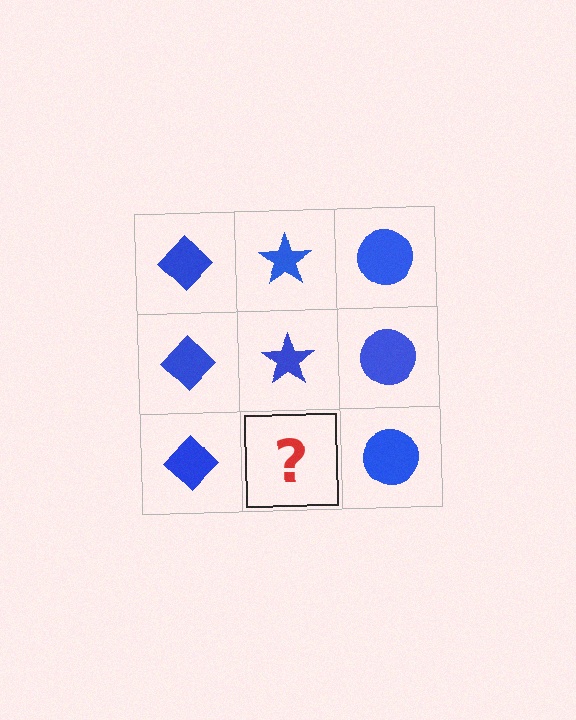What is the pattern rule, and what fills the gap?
The rule is that each column has a consistent shape. The gap should be filled with a blue star.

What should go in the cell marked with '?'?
The missing cell should contain a blue star.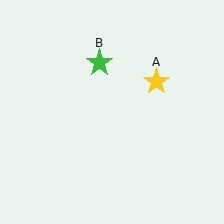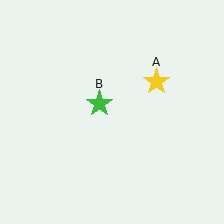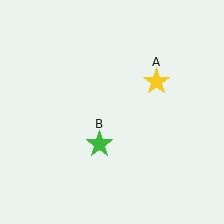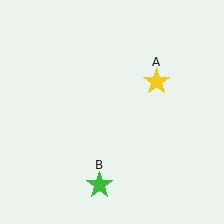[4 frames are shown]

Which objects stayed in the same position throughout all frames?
Yellow star (object A) remained stationary.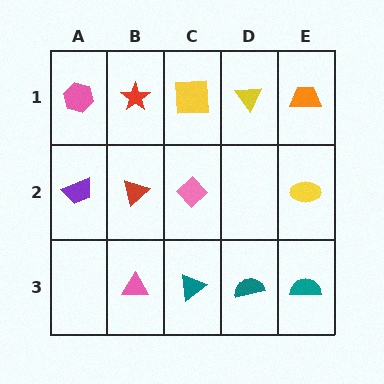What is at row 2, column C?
A pink diamond.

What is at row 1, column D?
A yellow triangle.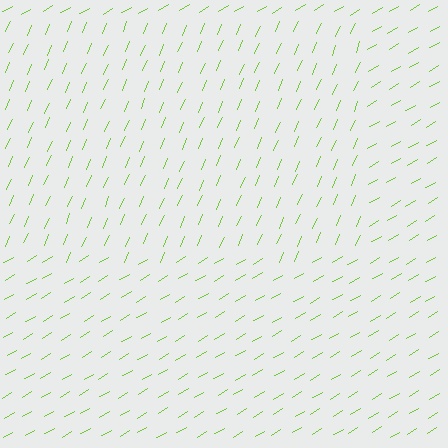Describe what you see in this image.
The image is filled with small lime line segments. A rectangle region in the image has lines oriented differently from the surrounding lines, creating a visible texture boundary.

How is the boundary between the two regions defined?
The boundary is defined purely by a change in line orientation (approximately 36 degrees difference). All lines are the same color and thickness.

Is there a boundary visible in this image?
Yes, there is a texture boundary formed by a change in line orientation.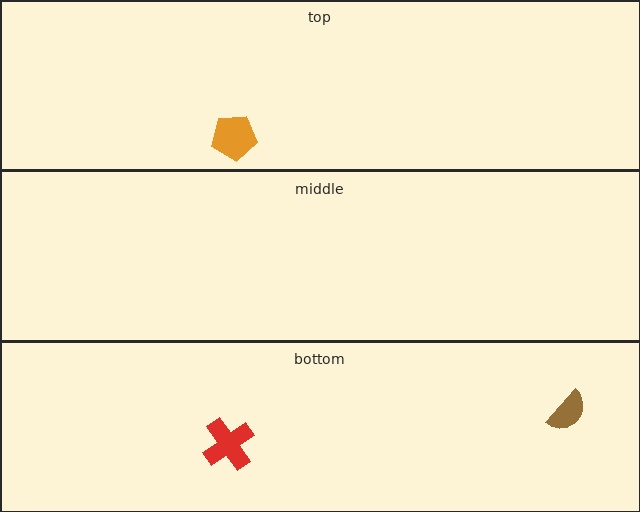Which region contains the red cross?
The bottom region.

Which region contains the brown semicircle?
The bottom region.